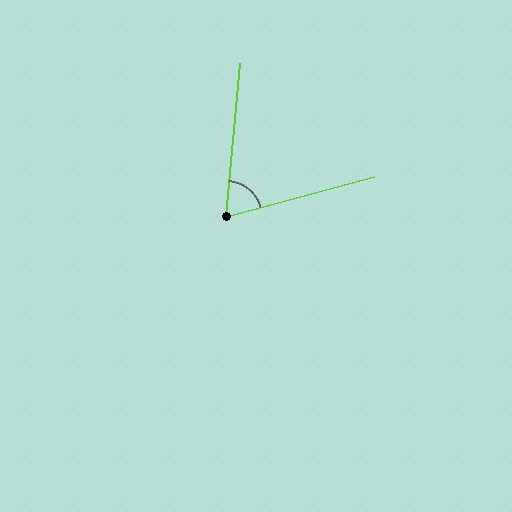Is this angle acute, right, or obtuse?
It is acute.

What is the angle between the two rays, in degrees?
Approximately 70 degrees.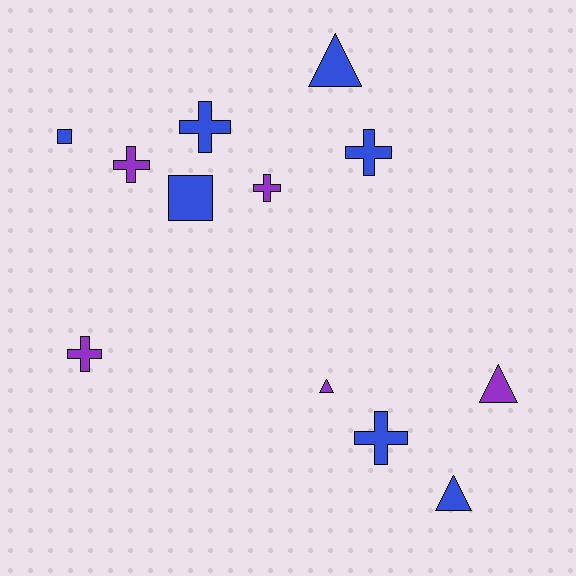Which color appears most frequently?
Blue, with 7 objects.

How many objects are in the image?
There are 12 objects.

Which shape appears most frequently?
Cross, with 6 objects.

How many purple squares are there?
There are no purple squares.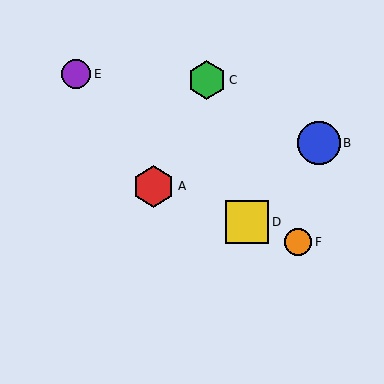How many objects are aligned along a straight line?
3 objects (A, D, F) are aligned along a straight line.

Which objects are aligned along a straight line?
Objects A, D, F are aligned along a straight line.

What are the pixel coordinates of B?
Object B is at (319, 143).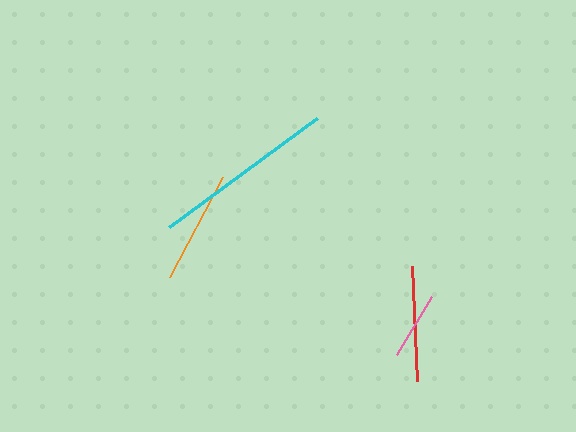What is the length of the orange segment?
The orange segment is approximately 113 pixels long.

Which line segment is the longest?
The cyan line is the longest at approximately 183 pixels.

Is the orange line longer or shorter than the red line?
The red line is longer than the orange line.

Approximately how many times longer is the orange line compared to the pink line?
The orange line is approximately 1.7 times the length of the pink line.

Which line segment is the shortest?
The pink line is the shortest at approximately 68 pixels.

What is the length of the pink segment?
The pink segment is approximately 68 pixels long.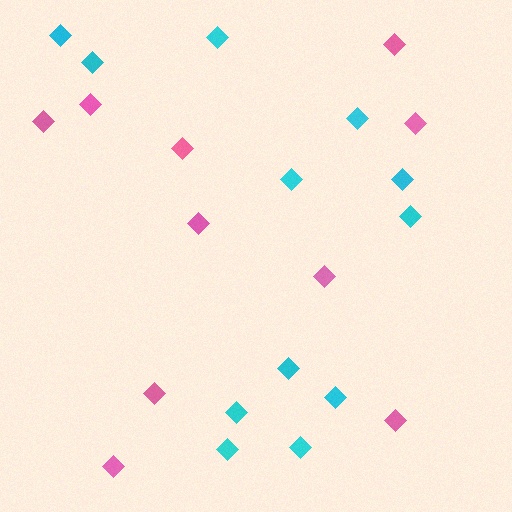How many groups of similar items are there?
There are 2 groups: one group of cyan diamonds (12) and one group of pink diamonds (10).